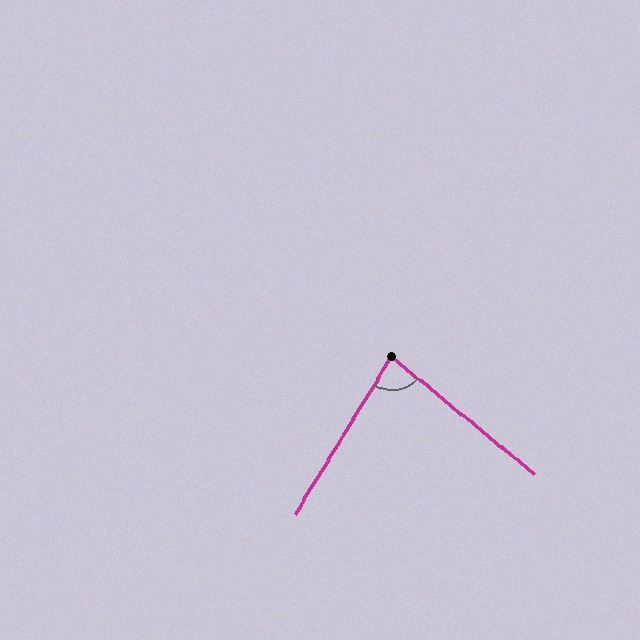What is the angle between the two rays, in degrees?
Approximately 82 degrees.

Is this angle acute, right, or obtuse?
It is acute.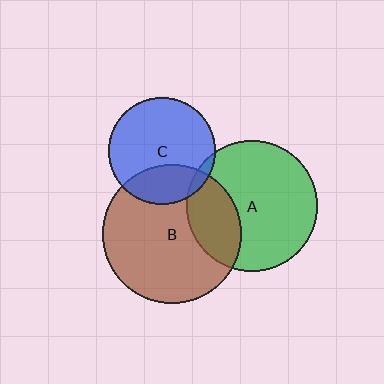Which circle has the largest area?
Circle B (brown).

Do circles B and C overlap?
Yes.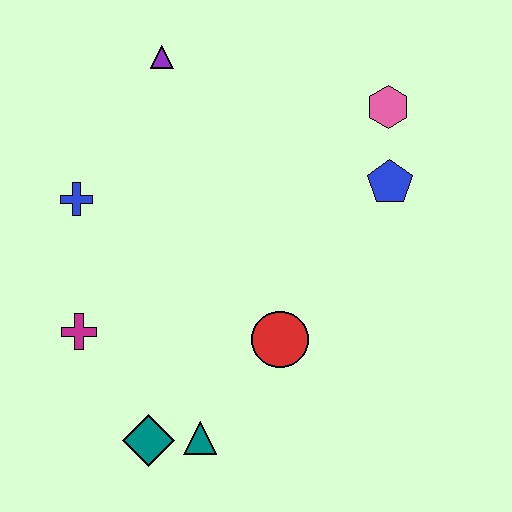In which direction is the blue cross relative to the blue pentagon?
The blue cross is to the left of the blue pentagon.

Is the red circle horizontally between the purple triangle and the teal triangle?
No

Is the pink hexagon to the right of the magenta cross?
Yes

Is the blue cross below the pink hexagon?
Yes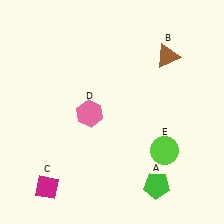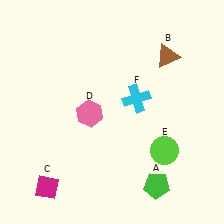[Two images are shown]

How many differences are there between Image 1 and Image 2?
There is 1 difference between the two images.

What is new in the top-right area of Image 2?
A cyan cross (F) was added in the top-right area of Image 2.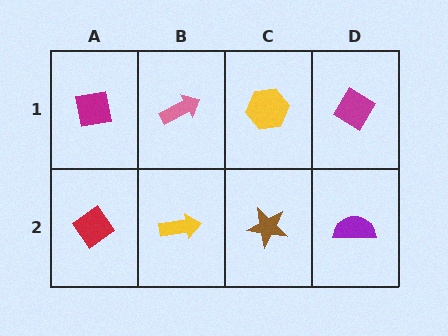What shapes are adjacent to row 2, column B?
A pink arrow (row 1, column B), a red diamond (row 2, column A), a brown star (row 2, column C).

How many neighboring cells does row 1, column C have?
3.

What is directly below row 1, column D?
A purple semicircle.